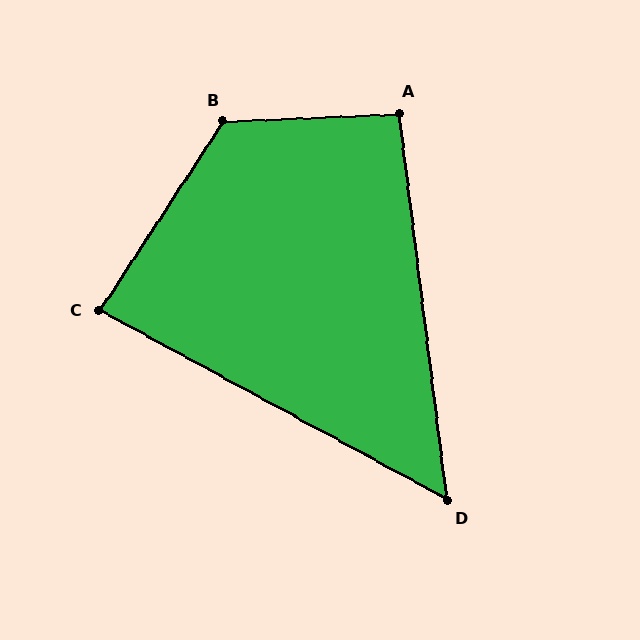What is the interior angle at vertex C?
Approximately 85 degrees (approximately right).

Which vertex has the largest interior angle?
B, at approximately 126 degrees.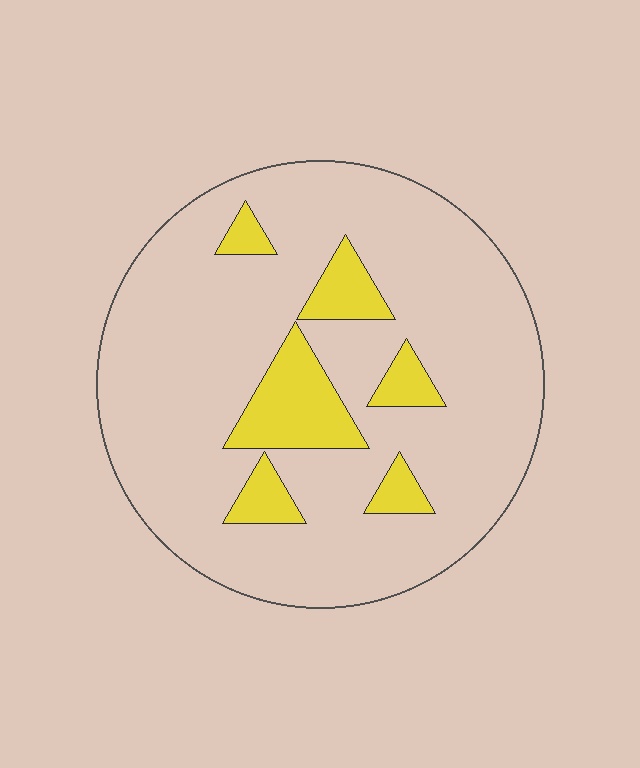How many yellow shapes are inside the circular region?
6.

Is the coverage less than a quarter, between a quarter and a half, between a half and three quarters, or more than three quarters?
Less than a quarter.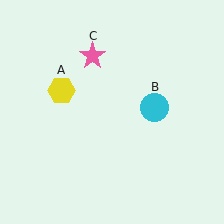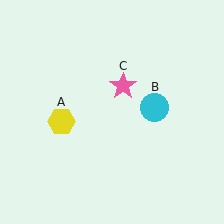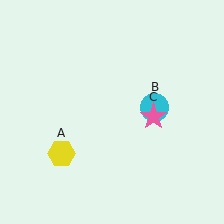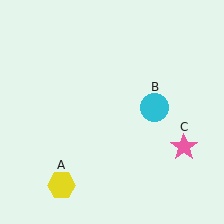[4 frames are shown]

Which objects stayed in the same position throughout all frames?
Cyan circle (object B) remained stationary.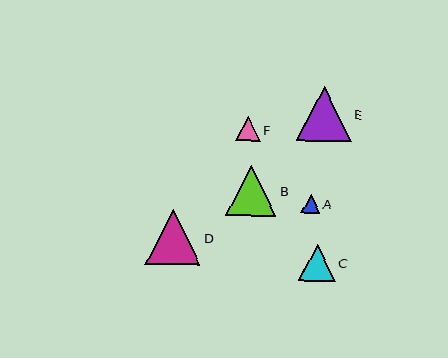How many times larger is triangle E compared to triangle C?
Triangle E is approximately 1.5 times the size of triangle C.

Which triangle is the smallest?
Triangle A is the smallest with a size of approximately 19 pixels.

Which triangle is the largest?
Triangle D is the largest with a size of approximately 56 pixels.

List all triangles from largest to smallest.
From largest to smallest: D, E, B, C, F, A.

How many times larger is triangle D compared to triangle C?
Triangle D is approximately 1.5 times the size of triangle C.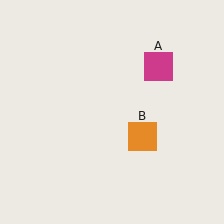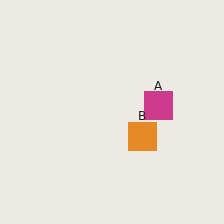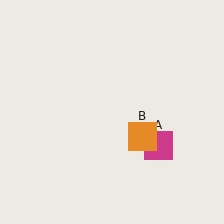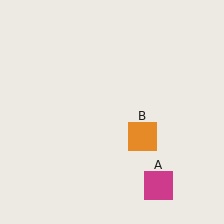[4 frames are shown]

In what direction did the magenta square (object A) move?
The magenta square (object A) moved down.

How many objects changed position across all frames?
1 object changed position: magenta square (object A).